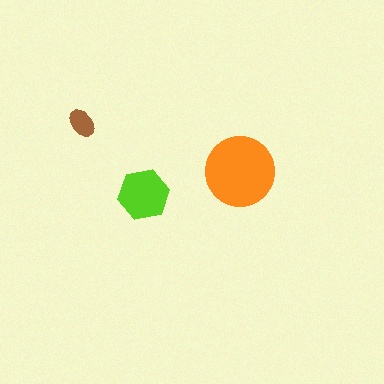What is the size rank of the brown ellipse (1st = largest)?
3rd.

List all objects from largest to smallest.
The orange circle, the lime hexagon, the brown ellipse.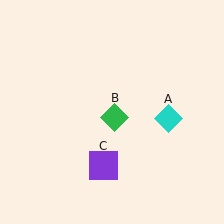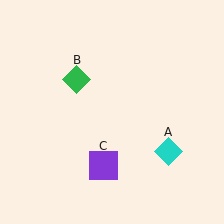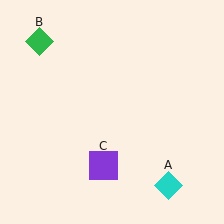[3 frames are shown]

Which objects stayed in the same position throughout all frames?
Purple square (object C) remained stationary.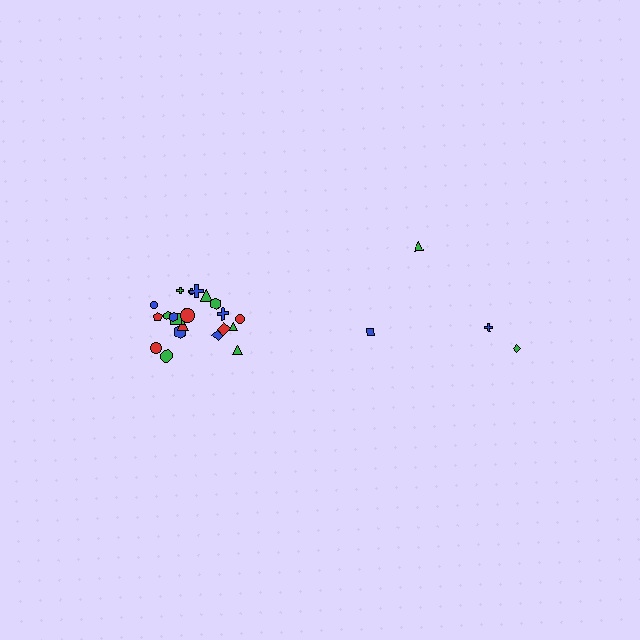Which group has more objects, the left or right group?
The left group.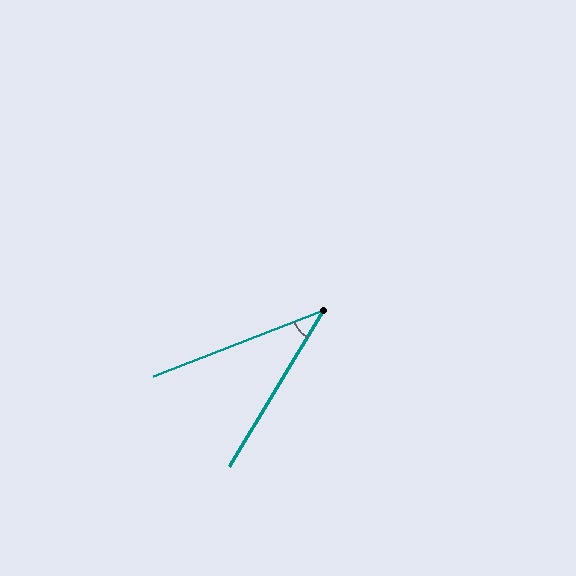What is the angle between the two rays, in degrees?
Approximately 38 degrees.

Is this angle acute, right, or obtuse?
It is acute.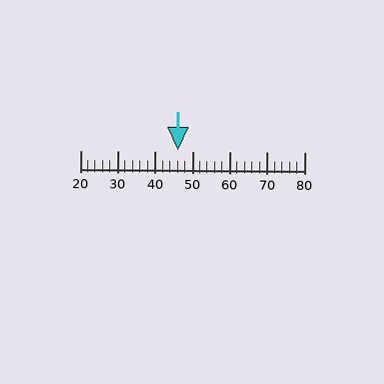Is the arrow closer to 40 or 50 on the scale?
The arrow is closer to 50.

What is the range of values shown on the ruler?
The ruler shows values from 20 to 80.